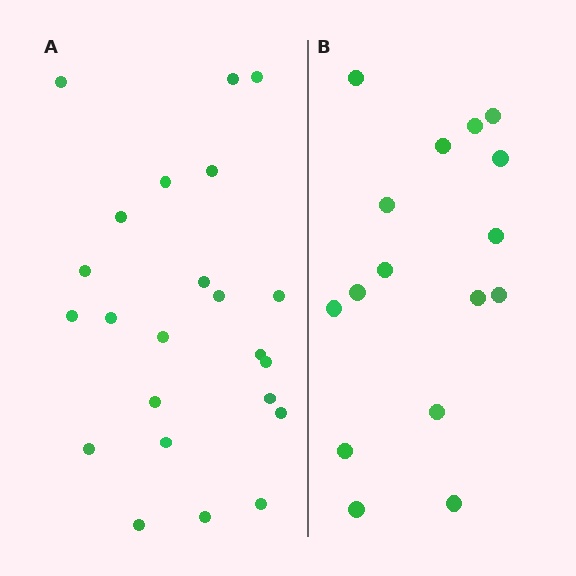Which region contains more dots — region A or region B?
Region A (the left region) has more dots.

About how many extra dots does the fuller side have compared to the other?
Region A has roughly 8 or so more dots than region B.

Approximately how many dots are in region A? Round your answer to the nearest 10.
About 20 dots. (The exact count is 23, which rounds to 20.)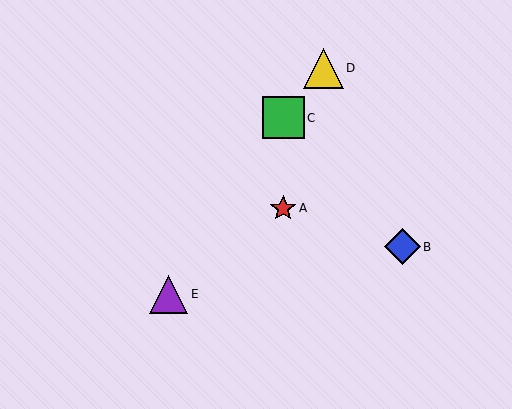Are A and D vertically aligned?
No, A is at x≈283 and D is at x≈323.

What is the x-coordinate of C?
Object C is at x≈283.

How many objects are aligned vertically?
2 objects (A, C) are aligned vertically.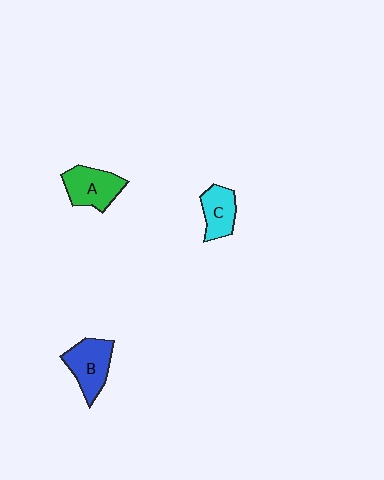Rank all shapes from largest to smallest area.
From largest to smallest: B (blue), A (green), C (cyan).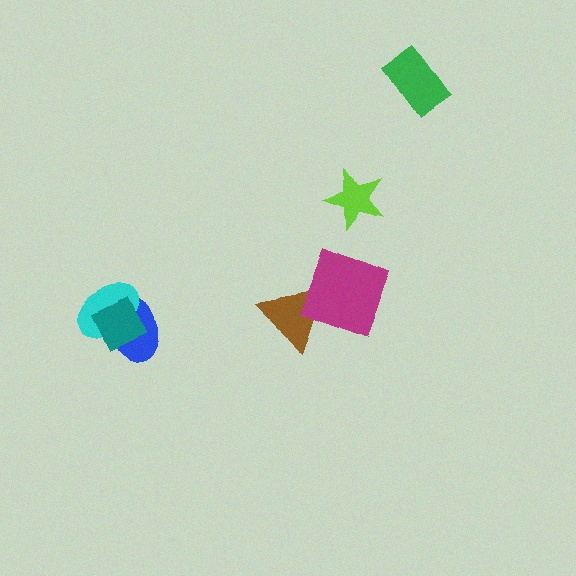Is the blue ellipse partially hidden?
Yes, it is partially covered by another shape.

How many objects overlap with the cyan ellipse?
2 objects overlap with the cyan ellipse.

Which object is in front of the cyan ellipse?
The teal diamond is in front of the cyan ellipse.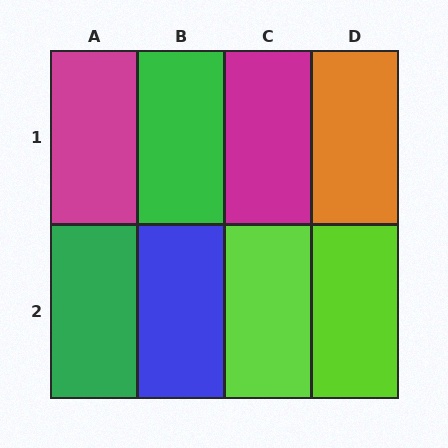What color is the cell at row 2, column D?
Lime.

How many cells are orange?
1 cell is orange.